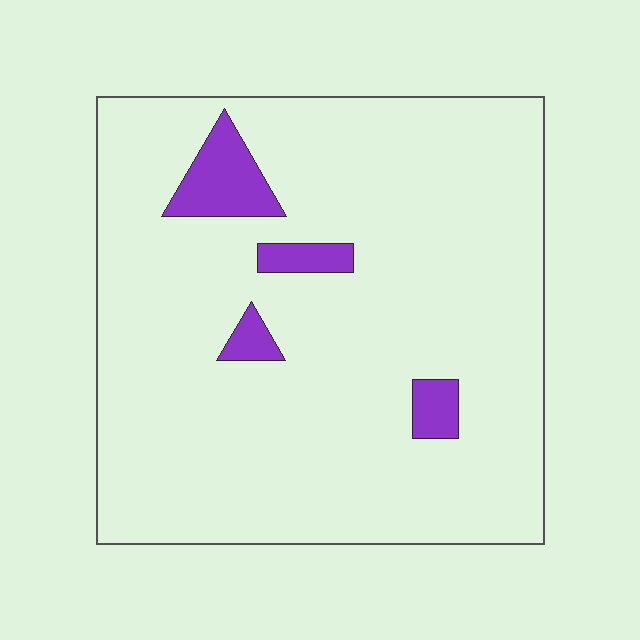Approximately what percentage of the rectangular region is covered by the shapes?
Approximately 5%.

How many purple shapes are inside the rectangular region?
4.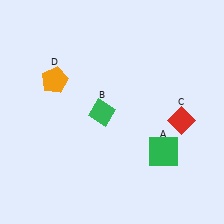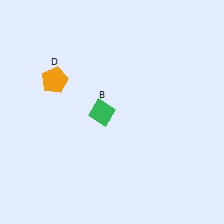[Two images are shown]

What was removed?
The red diamond (C), the green square (A) were removed in Image 2.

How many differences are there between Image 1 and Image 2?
There are 2 differences between the two images.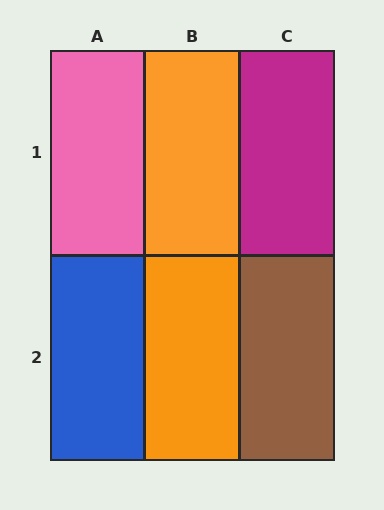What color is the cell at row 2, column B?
Orange.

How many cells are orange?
2 cells are orange.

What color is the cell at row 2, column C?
Brown.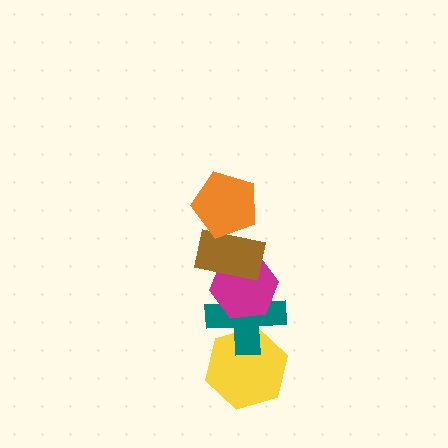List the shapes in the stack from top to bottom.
From top to bottom: the orange pentagon, the brown rectangle, the magenta hexagon, the teal cross, the yellow hexagon.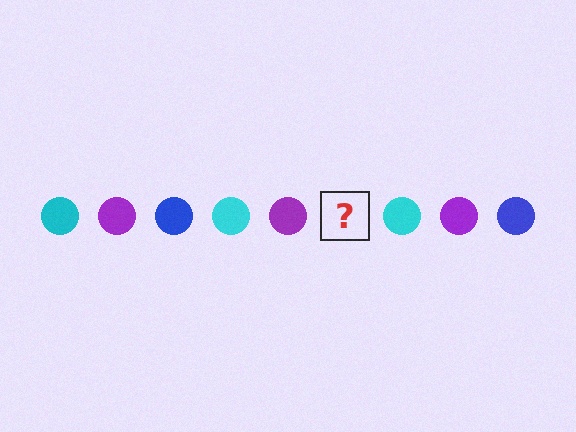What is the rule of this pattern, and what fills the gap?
The rule is that the pattern cycles through cyan, purple, blue circles. The gap should be filled with a blue circle.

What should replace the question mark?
The question mark should be replaced with a blue circle.